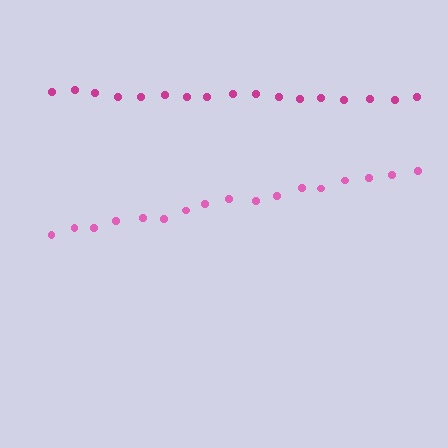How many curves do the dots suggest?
There are 2 distinct paths.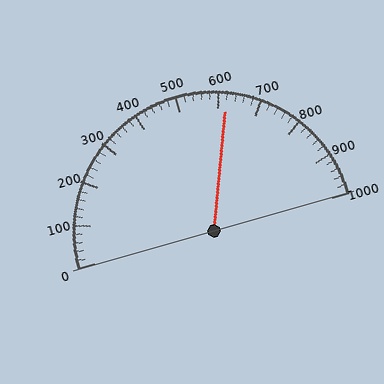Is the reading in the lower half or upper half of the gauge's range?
The reading is in the upper half of the range (0 to 1000).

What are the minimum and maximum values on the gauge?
The gauge ranges from 0 to 1000.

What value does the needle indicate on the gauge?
The needle indicates approximately 620.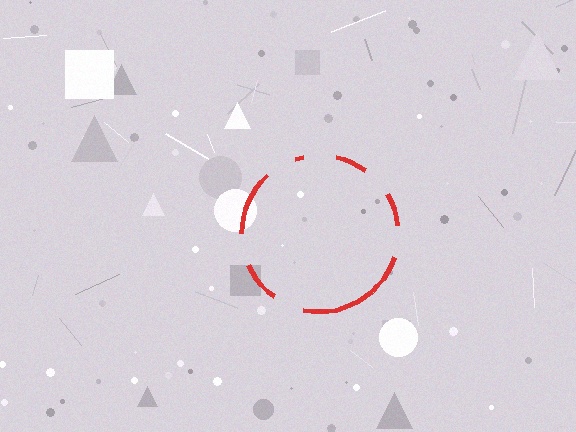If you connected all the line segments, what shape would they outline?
They would outline a circle.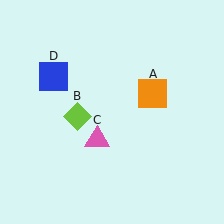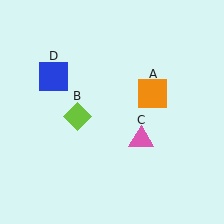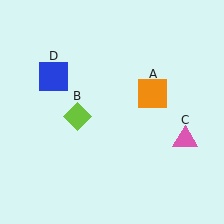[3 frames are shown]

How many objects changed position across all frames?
1 object changed position: pink triangle (object C).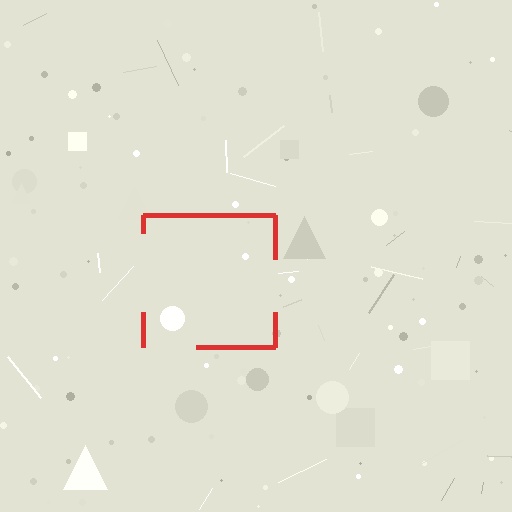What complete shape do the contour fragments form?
The contour fragments form a square.